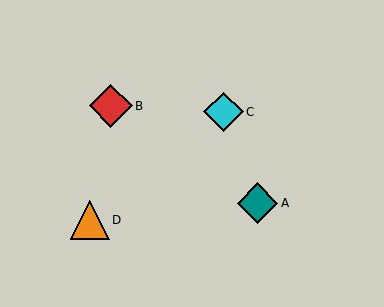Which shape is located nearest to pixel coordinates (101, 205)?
The orange triangle (labeled D) at (90, 220) is nearest to that location.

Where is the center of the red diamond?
The center of the red diamond is at (111, 106).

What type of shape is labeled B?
Shape B is a red diamond.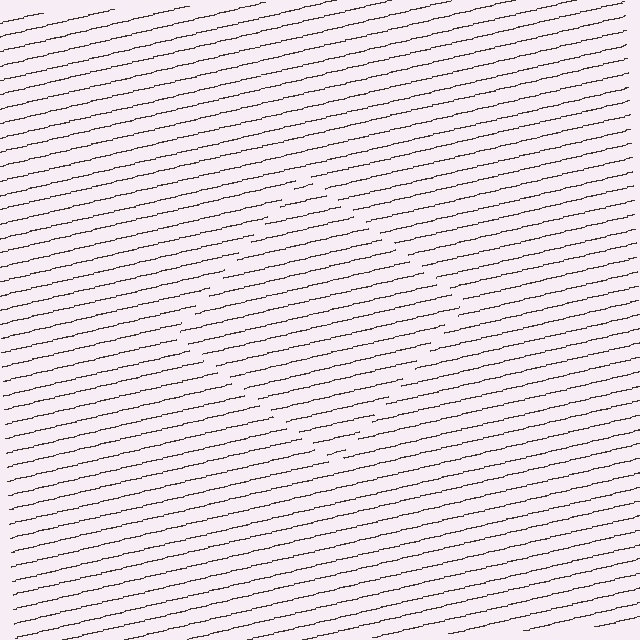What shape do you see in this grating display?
An illusory square. The interior of the shape contains the same grating, shifted by half a period — the contour is defined by the phase discontinuity where line-ends from the inner and outer gratings abut.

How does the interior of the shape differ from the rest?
The interior of the shape contains the same grating, shifted by half a period — the contour is defined by the phase discontinuity where line-ends from the inner and outer gratings abut.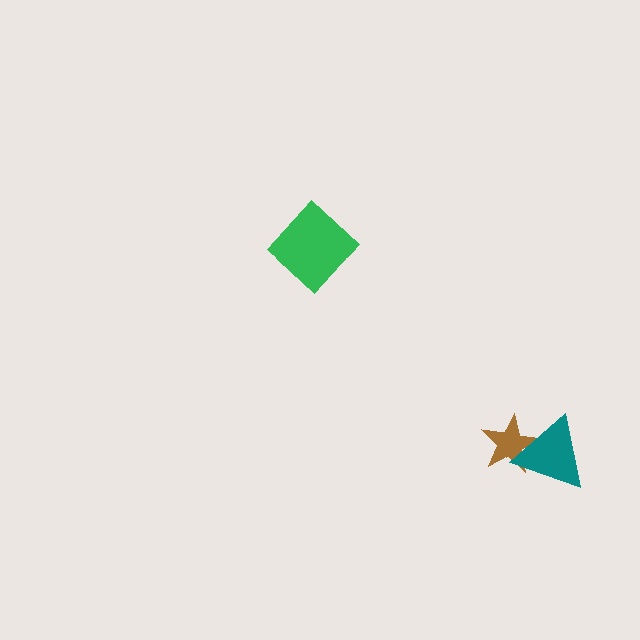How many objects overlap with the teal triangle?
1 object overlaps with the teal triangle.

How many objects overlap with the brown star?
1 object overlaps with the brown star.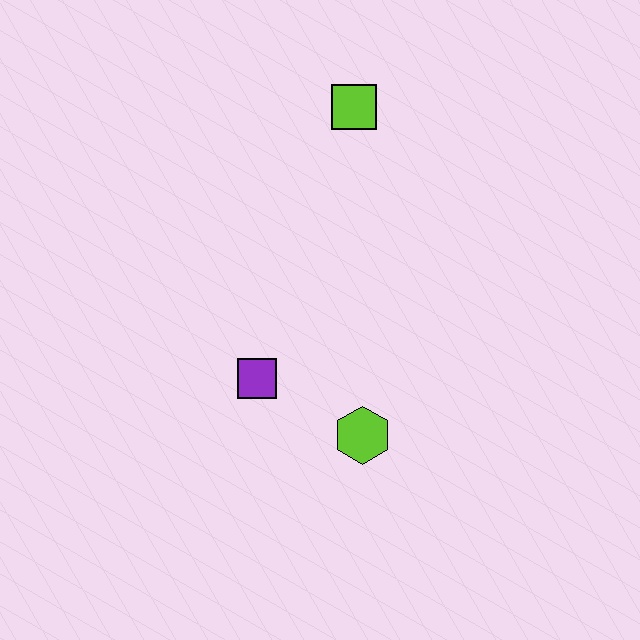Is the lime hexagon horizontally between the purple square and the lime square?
No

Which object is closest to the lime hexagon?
The purple square is closest to the lime hexagon.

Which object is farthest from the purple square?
The lime square is farthest from the purple square.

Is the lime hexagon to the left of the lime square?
No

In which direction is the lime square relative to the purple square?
The lime square is above the purple square.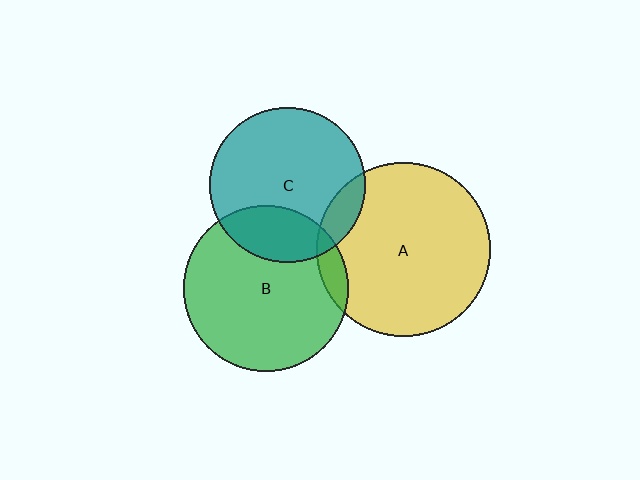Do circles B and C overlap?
Yes.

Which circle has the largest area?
Circle A (yellow).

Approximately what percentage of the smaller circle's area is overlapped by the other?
Approximately 25%.